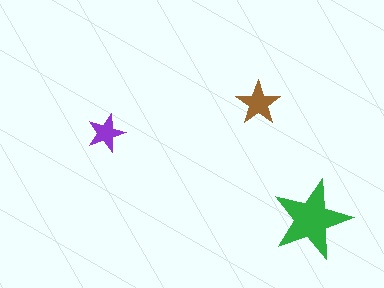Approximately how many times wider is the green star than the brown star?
About 2 times wider.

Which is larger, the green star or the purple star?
The green one.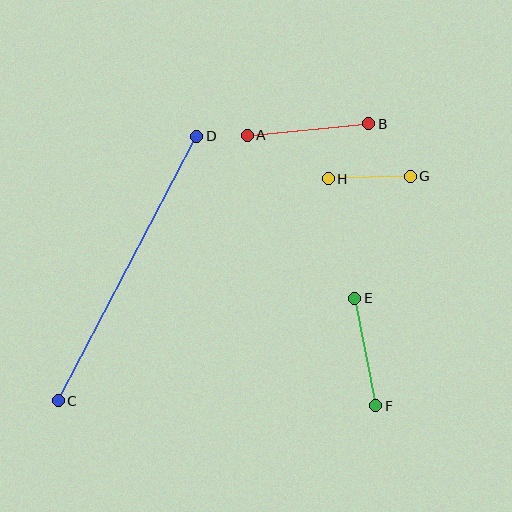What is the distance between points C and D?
The distance is approximately 299 pixels.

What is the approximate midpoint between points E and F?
The midpoint is at approximately (365, 352) pixels.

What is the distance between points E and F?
The distance is approximately 109 pixels.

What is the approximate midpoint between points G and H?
The midpoint is at approximately (369, 178) pixels.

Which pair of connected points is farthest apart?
Points C and D are farthest apart.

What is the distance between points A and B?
The distance is approximately 122 pixels.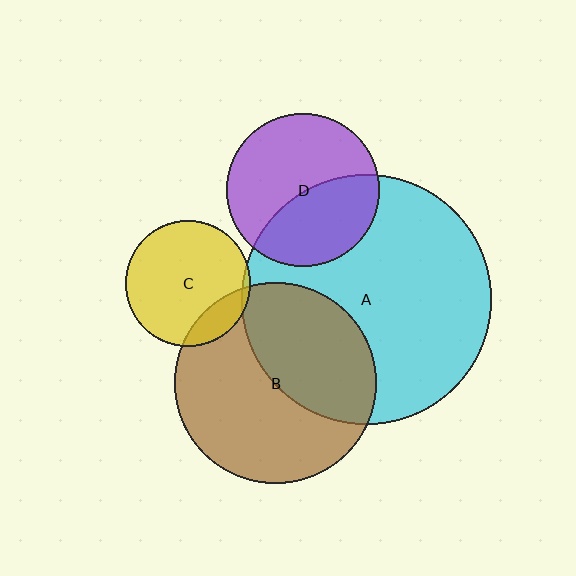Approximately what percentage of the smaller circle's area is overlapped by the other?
Approximately 5%.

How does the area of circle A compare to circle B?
Approximately 1.5 times.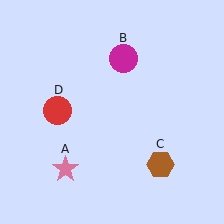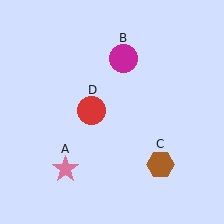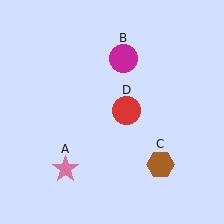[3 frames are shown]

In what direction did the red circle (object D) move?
The red circle (object D) moved right.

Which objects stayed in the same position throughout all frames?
Pink star (object A) and magenta circle (object B) and brown hexagon (object C) remained stationary.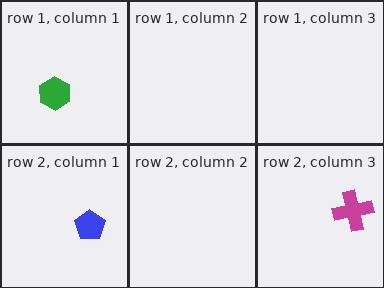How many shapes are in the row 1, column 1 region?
1.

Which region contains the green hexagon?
The row 1, column 1 region.